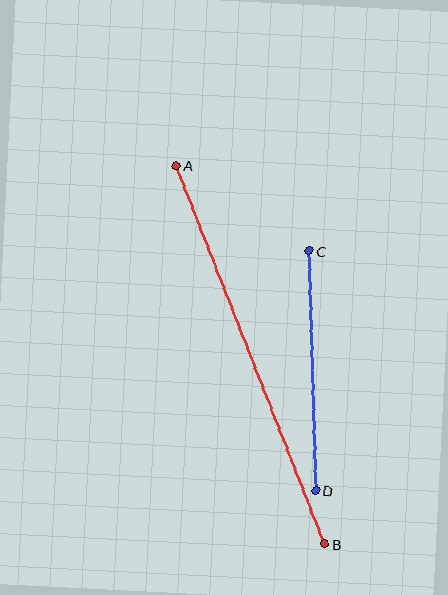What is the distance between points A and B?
The distance is approximately 406 pixels.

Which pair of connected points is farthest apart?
Points A and B are farthest apart.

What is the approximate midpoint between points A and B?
The midpoint is at approximately (250, 355) pixels.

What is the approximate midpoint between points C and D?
The midpoint is at approximately (312, 371) pixels.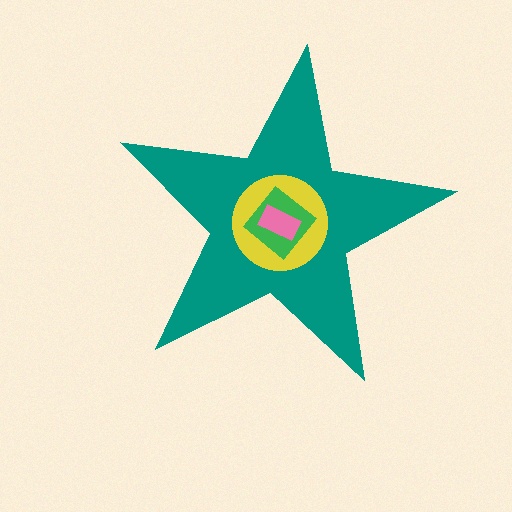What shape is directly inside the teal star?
The yellow circle.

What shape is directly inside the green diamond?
The pink rectangle.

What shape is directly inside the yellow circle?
The green diamond.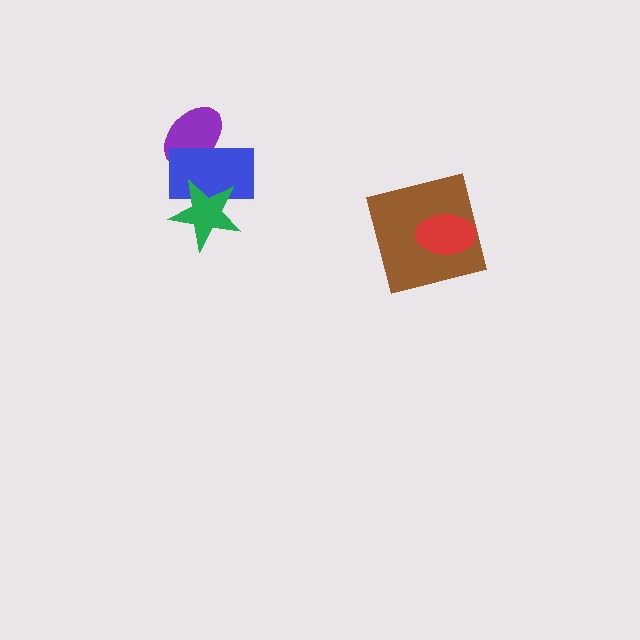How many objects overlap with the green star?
1 object overlaps with the green star.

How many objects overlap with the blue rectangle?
2 objects overlap with the blue rectangle.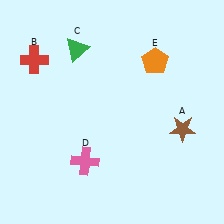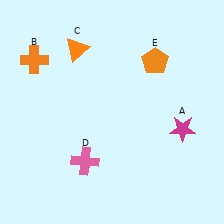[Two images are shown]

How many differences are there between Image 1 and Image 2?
There are 3 differences between the two images.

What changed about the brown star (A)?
In Image 1, A is brown. In Image 2, it changed to magenta.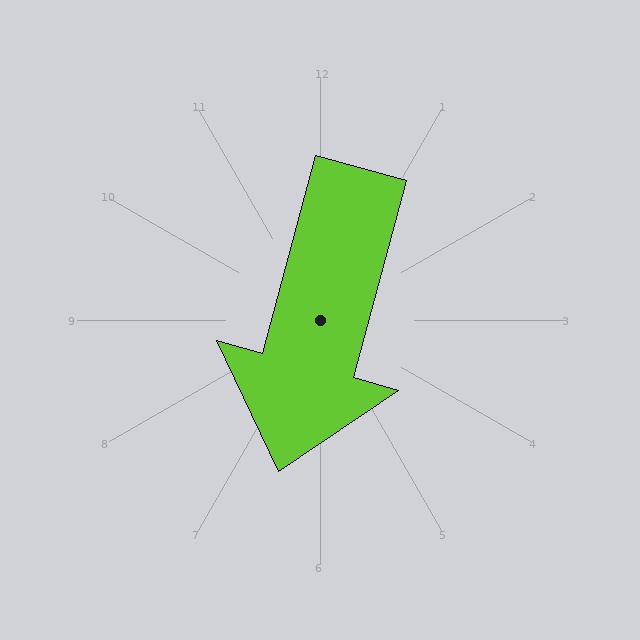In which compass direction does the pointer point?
South.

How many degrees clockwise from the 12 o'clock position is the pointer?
Approximately 195 degrees.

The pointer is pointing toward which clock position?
Roughly 7 o'clock.